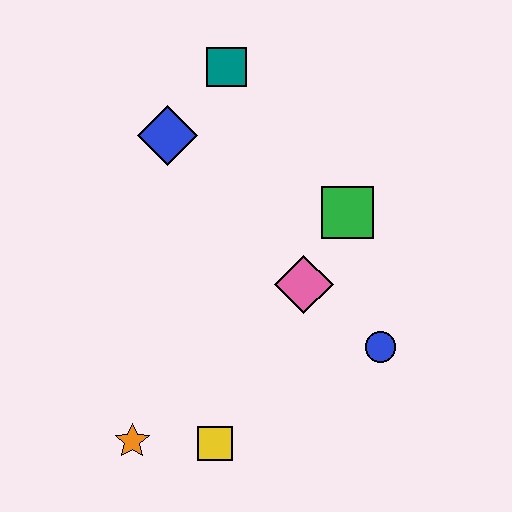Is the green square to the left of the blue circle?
Yes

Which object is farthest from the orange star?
The teal square is farthest from the orange star.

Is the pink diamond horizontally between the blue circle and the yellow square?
Yes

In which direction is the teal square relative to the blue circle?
The teal square is above the blue circle.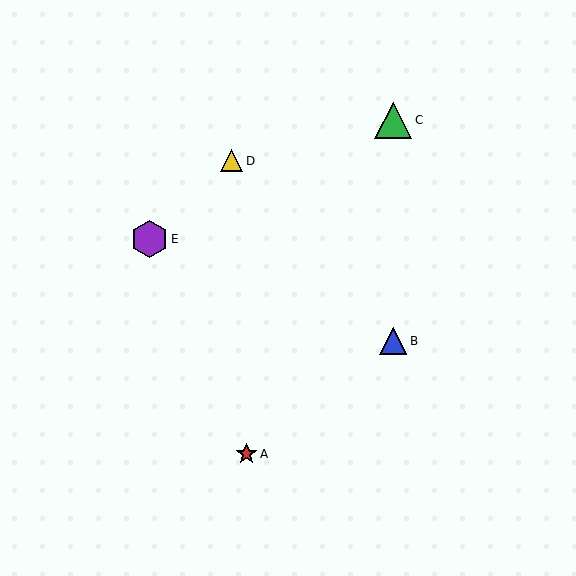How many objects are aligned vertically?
2 objects (B, C) are aligned vertically.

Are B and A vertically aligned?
No, B is at x≈393 and A is at x≈246.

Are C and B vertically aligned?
Yes, both are at x≈393.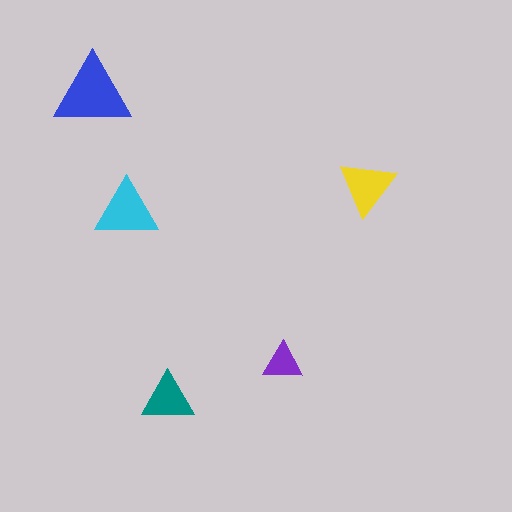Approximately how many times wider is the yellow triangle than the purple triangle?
About 1.5 times wider.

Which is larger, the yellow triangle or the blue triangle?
The blue one.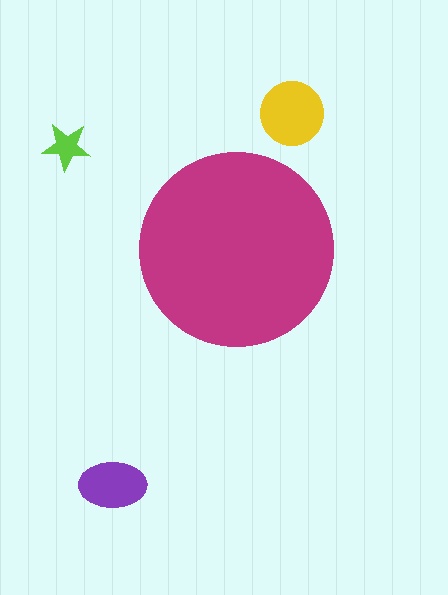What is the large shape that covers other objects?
A magenta circle.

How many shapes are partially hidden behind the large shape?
0 shapes are partially hidden.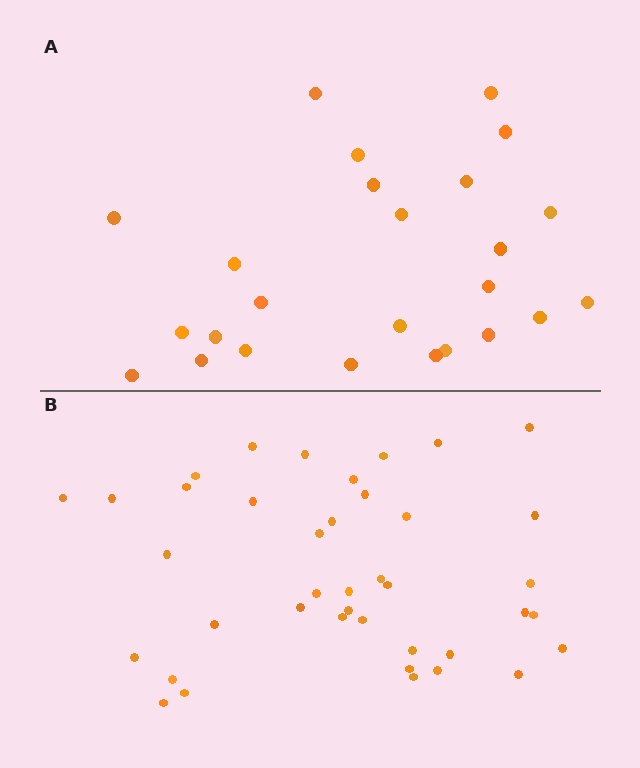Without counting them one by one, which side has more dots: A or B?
Region B (the bottom region) has more dots.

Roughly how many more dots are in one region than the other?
Region B has approximately 15 more dots than region A.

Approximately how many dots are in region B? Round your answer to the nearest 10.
About 40 dots.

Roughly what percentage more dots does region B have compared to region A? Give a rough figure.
About 60% more.